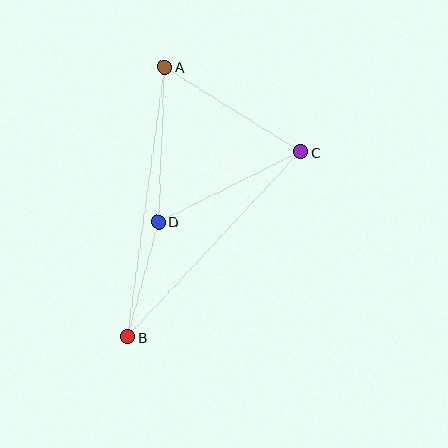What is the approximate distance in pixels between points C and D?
The distance between C and D is approximately 159 pixels.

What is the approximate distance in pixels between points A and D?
The distance between A and D is approximately 155 pixels.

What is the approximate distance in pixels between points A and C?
The distance between A and C is approximately 160 pixels.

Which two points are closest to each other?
Points B and D are closest to each other.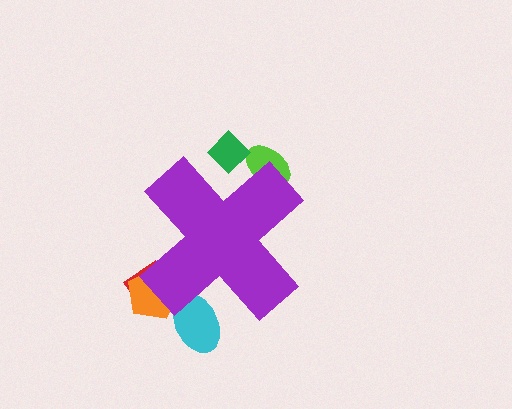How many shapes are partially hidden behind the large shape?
5 shapes are partially hidden.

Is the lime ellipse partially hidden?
Yes, the lime ellipse is partially hidden behind the purple cross.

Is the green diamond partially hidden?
Yes, the green diamond is partially hidden behind the purple cross.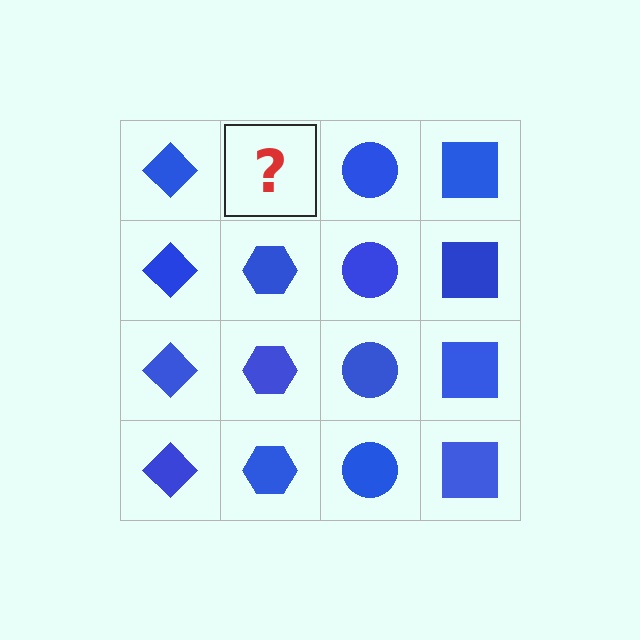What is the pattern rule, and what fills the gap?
The rule is that each column has a consistent shape. The gap should be filled with a blue hexagon.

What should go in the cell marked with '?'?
The missing cell should contain a blue hexagon.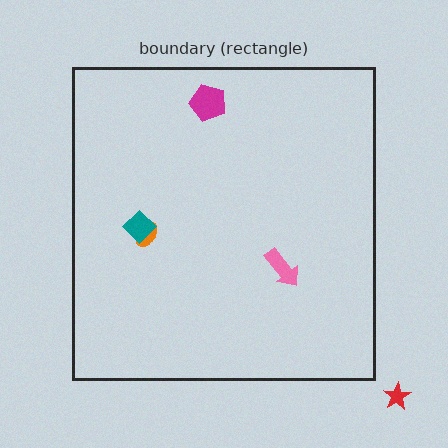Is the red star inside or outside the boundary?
Outside.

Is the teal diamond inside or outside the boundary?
Inside.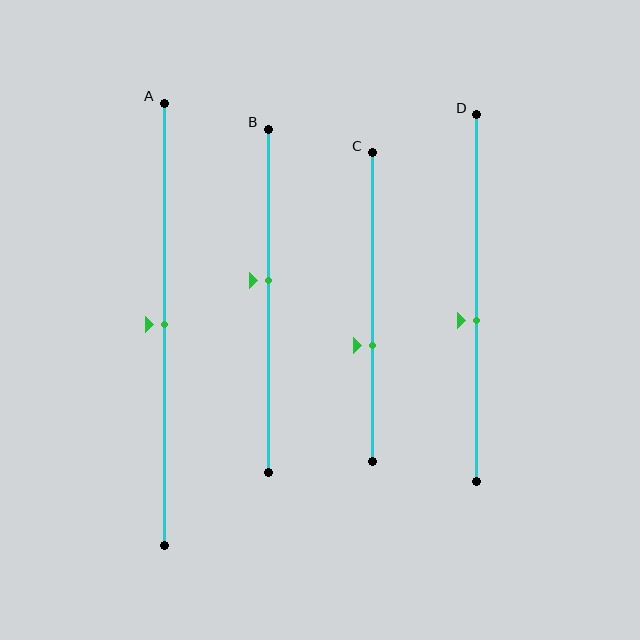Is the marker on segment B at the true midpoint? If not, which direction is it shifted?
No, the marker on segment B is shifted upward by about 6% of the segment length.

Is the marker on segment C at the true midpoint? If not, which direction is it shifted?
No, the marker on segment C is shifted downward by about 12% of the segment length.